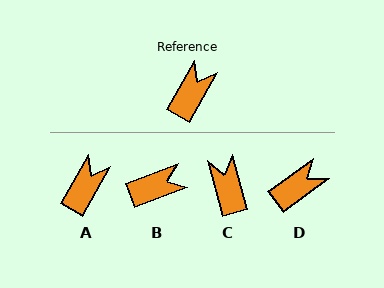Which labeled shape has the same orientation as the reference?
A.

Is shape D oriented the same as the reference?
No, it is off by about 24 degrees.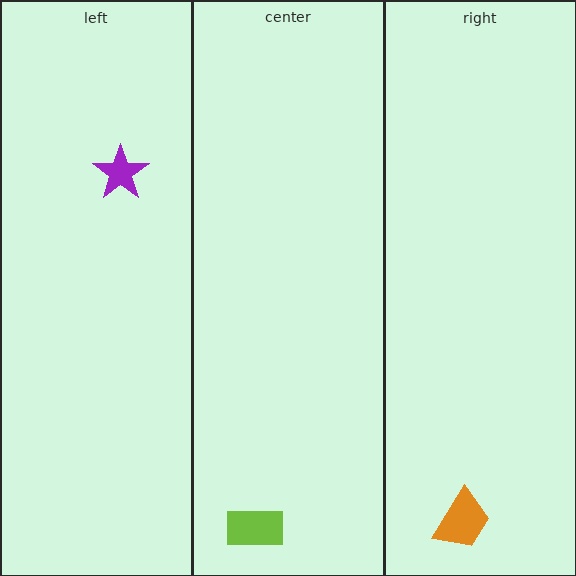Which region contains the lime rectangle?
The center region.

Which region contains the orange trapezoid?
The right region.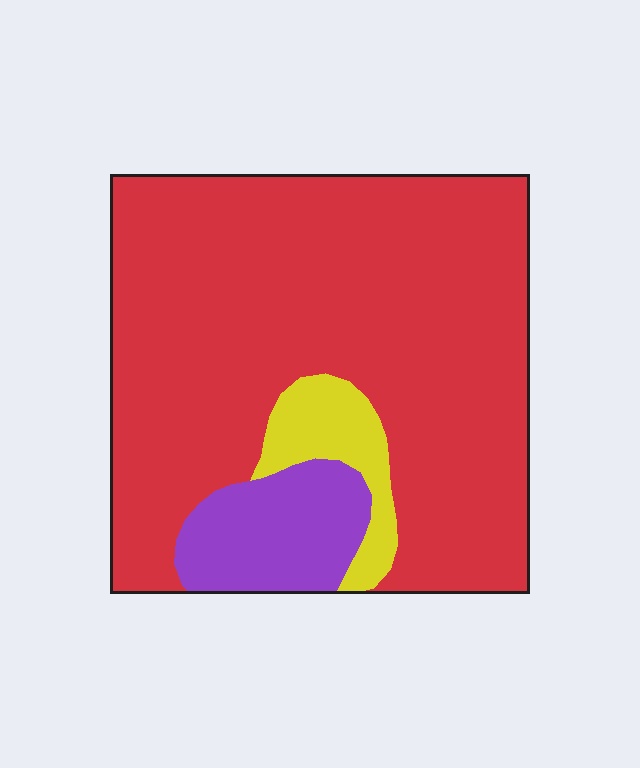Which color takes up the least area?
Yellow, at roughly 10%.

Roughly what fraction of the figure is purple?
Purple takes up about one eighth (1/8) of the figure.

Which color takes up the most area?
Red, at roughly 80%.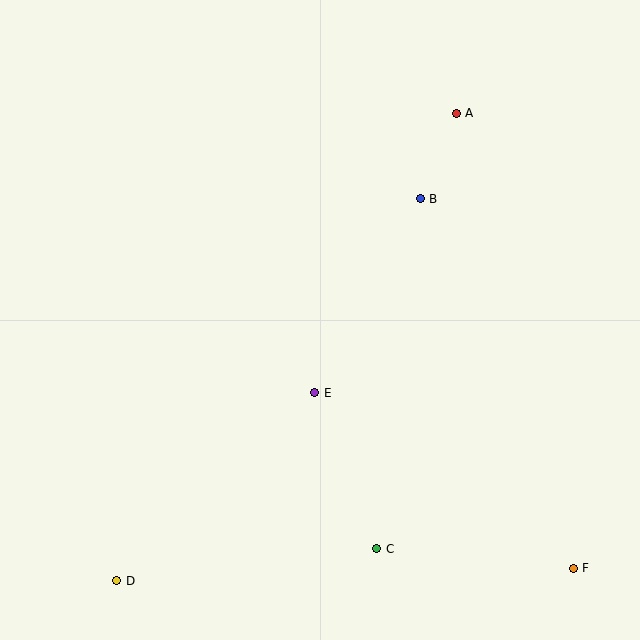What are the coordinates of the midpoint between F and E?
The midpoint between F and E is at (444, 481).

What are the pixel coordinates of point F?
Point F is at (573, 568).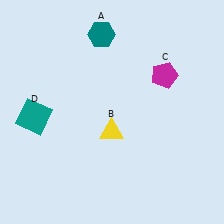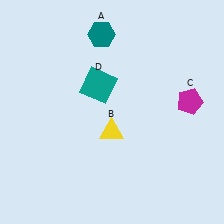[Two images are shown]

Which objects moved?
The objects that moved are: the magenta pentagon (C), the teal square (D).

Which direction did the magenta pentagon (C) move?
The magenta pentagon (C) moved down.